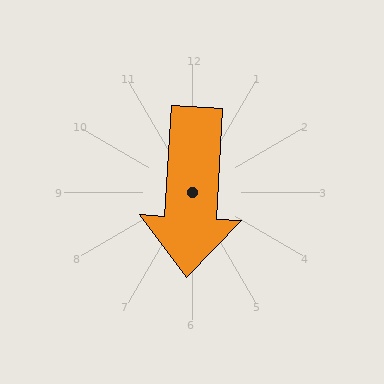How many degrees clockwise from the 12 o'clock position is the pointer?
Approximately 183 degrees.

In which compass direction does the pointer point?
South.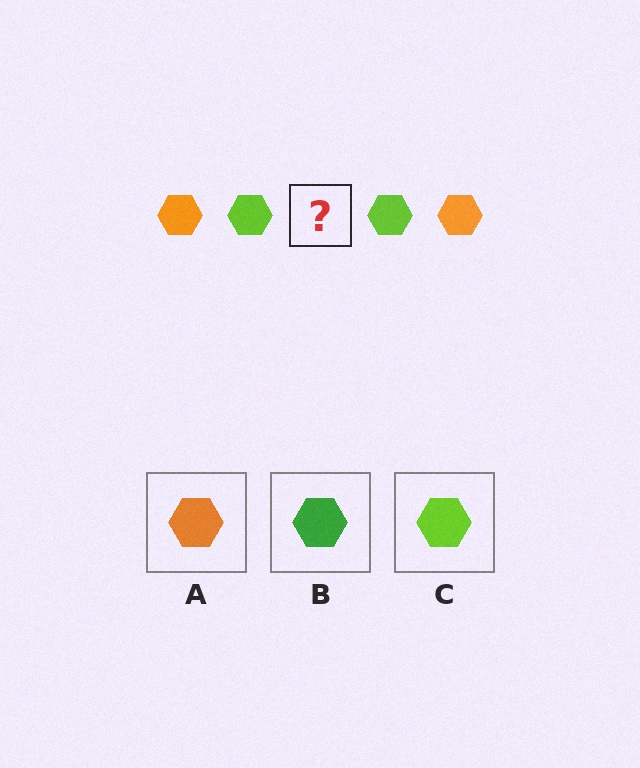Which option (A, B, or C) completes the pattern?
A.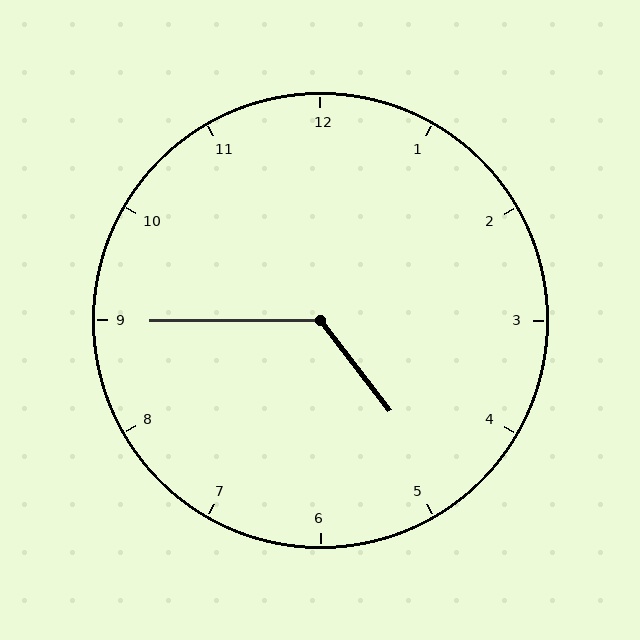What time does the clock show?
4:45.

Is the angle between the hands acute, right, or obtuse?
It is obtuse.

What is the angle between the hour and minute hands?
Approximately 128 degrees.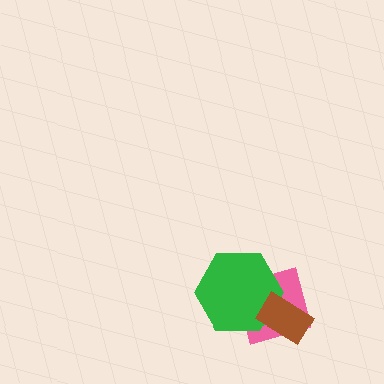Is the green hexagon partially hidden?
Yes, it is partially covered by another shape.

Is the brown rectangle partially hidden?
No, no other shape covers it.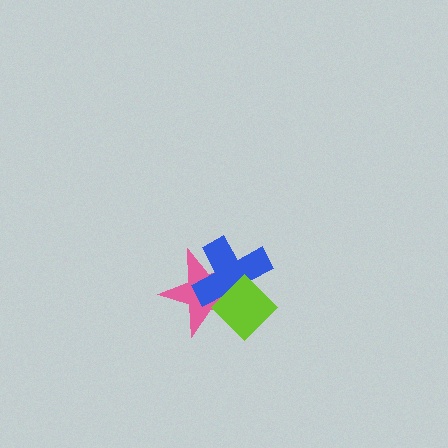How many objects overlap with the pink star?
2 objects overlap with the pink star.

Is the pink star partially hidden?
Yes, it is partially covered by another shape.